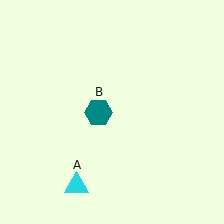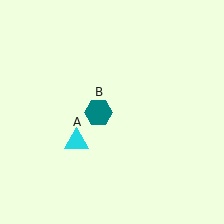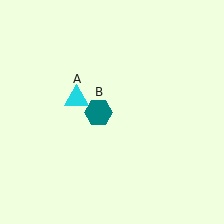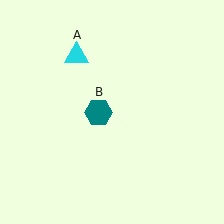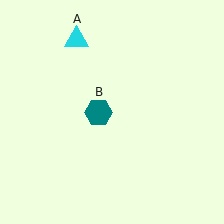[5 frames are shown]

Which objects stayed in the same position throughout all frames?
Teal hexagon (object B) remained stationary.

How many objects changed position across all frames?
1 object changed position: cyan triangle (object A).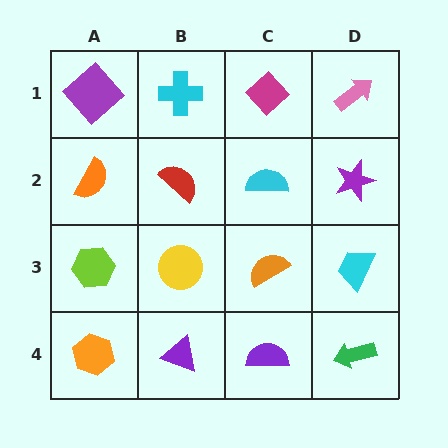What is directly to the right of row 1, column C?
A pink arrow.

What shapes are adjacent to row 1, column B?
A red semicircle (row 2, column B), a purple diamond (row 1, column A), a magenta diamond (row 1, column C).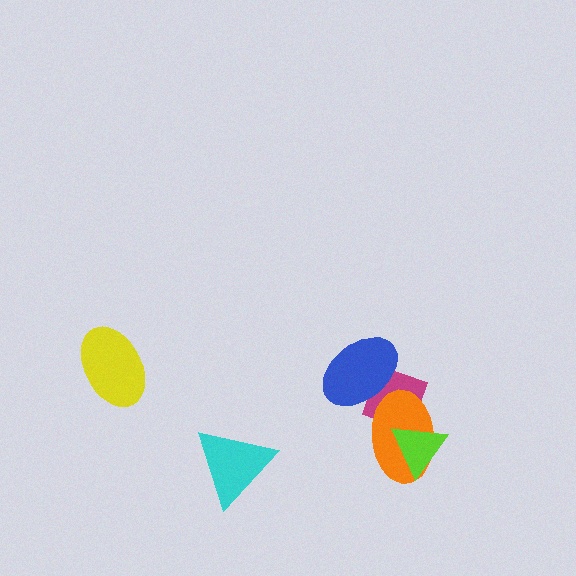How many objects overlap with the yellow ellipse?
0 objects overlap with the yellow ellipse.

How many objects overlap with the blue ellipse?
2 objects overlap with the blue ellipse.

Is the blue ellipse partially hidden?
Yes, it is partially covered by another shape.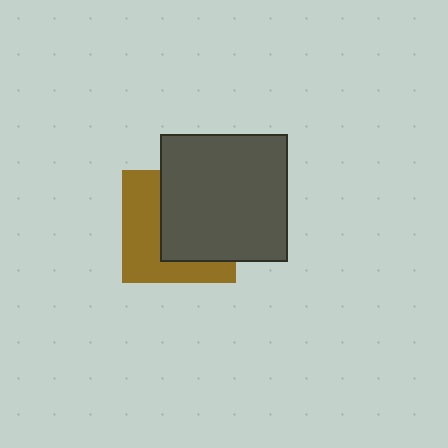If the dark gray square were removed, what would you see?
You would see the complete brown square.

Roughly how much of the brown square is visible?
About half of it is visible (roughly 46%).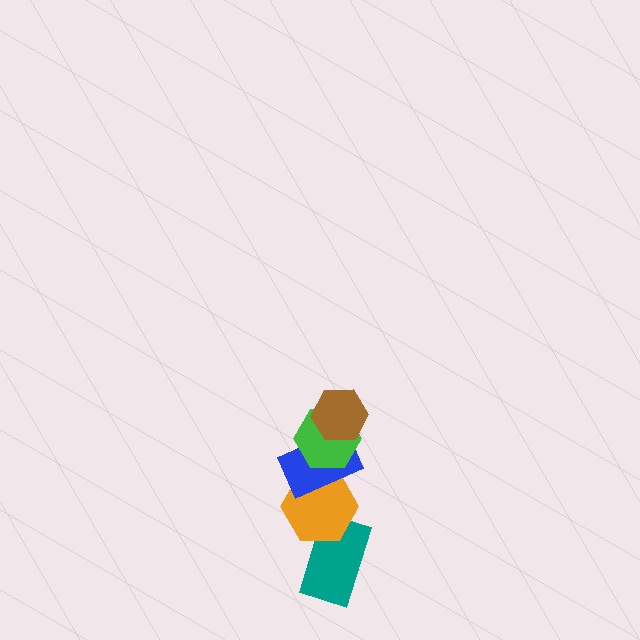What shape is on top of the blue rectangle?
The green hexagon is on top of the blue rectangle.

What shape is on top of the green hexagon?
The brown hexagon is on top of the green hexagon.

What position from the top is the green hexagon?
The green hexagon is 2nd from the top.